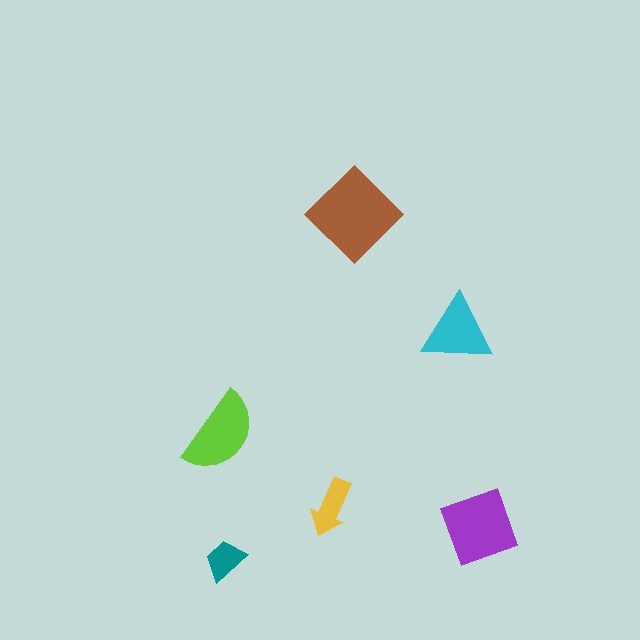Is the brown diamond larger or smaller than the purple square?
Larger.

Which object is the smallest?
The teal trapezoid.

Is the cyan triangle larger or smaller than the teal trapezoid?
Larger.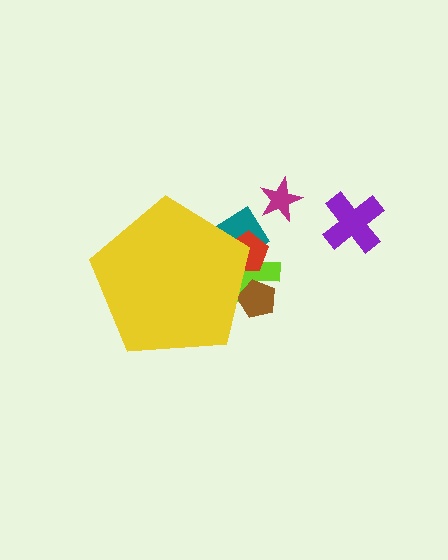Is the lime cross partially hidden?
Yes, the lime cross is partially hidden behind the yellow pentagon.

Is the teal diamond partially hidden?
Yes, the teal diamond is partially hidden behind the yellow pentagon.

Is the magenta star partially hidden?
No, the magenta star is fully visible.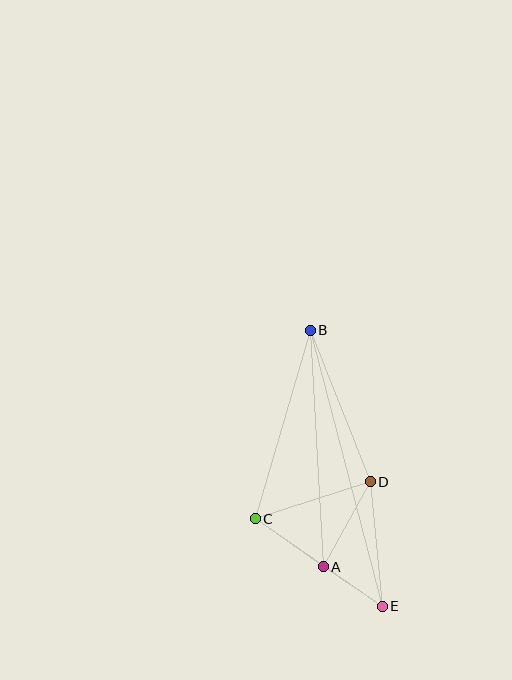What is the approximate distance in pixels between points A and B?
The distance between A and B is approximately 237 pixels.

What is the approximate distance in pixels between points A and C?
The distance between A and C is approximately 83 pixels.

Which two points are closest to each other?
Points A and E are closest to each other.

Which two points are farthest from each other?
Points B and E are farthest from each other.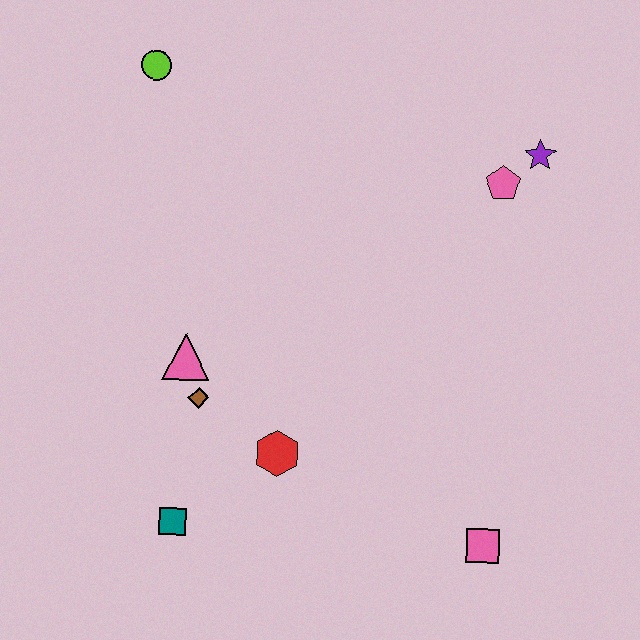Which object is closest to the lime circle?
The pink triangle is closest to the lime circle.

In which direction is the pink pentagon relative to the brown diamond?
The pink pentagon is to the right of the brown diamond.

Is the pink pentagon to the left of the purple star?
Yes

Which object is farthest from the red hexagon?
The lime circle is farthest from the red hexagon.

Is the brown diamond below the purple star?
Yes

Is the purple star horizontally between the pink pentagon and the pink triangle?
No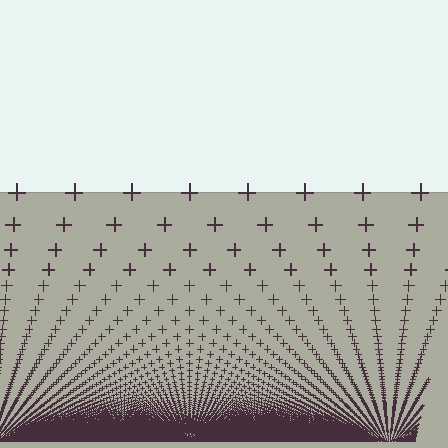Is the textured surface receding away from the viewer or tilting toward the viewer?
The surface appears to tilt toward the viewer. Texture elements get larger and sparser toward the top.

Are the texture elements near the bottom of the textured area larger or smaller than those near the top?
Smaller. The gradient is inverted — elements near the bottom are smaller and denser.